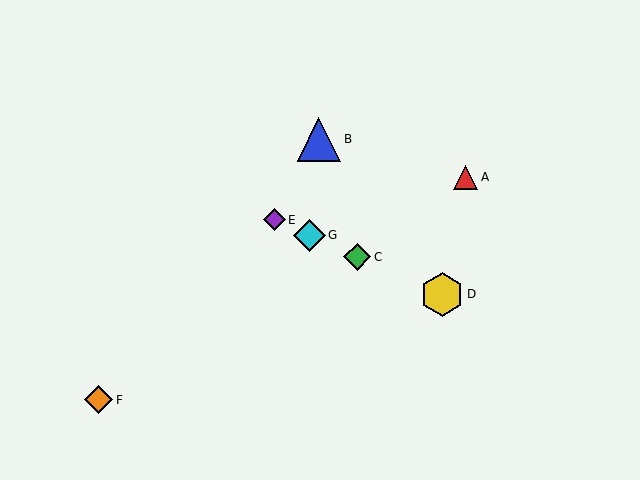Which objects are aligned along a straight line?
Objects C, D, E, G are aligned along a straight line.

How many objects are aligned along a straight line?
4 objects (C, D, E, G) are aligned along a straight line.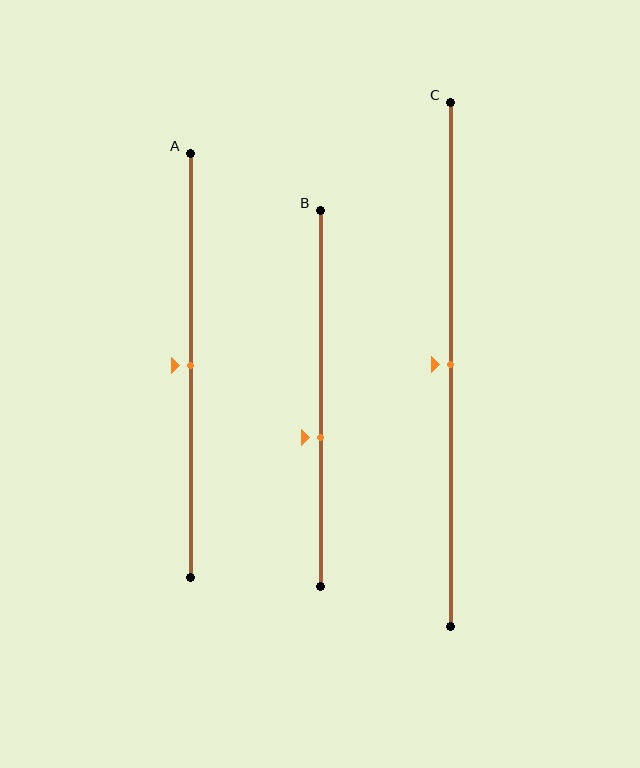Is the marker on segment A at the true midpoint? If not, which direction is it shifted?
Yes, the marker on segment A is at the true midpoint.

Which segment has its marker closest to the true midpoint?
Segment A has its marker closest to the true midpoint.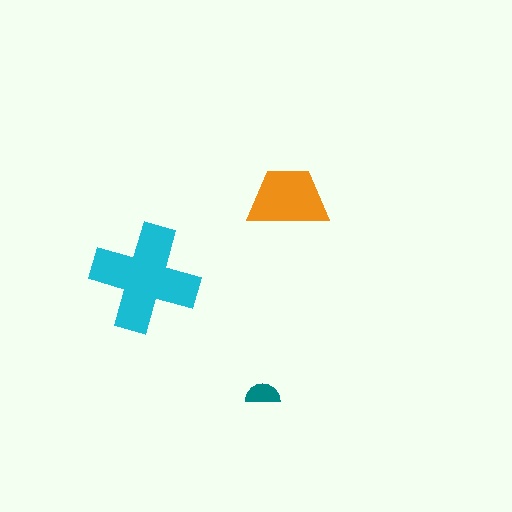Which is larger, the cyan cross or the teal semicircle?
The cyan cross.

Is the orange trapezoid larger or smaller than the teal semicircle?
Larger.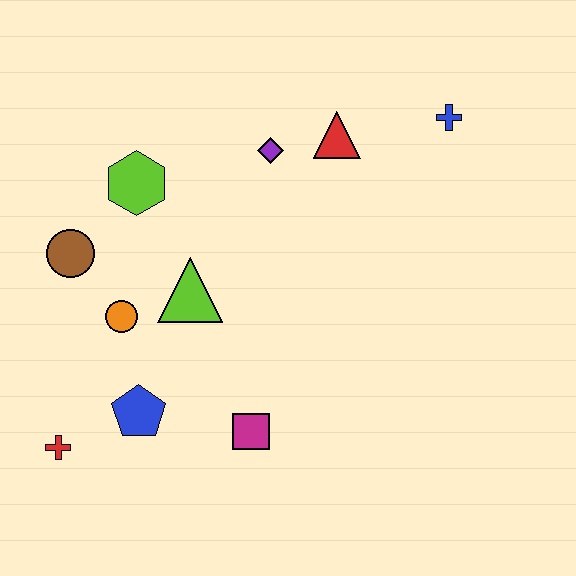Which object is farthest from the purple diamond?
The red cross is farthest from the purple diamond.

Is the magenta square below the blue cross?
Yes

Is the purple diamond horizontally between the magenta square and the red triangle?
Yes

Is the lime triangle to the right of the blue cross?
No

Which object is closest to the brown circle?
The orange circle is closest to the brown circle.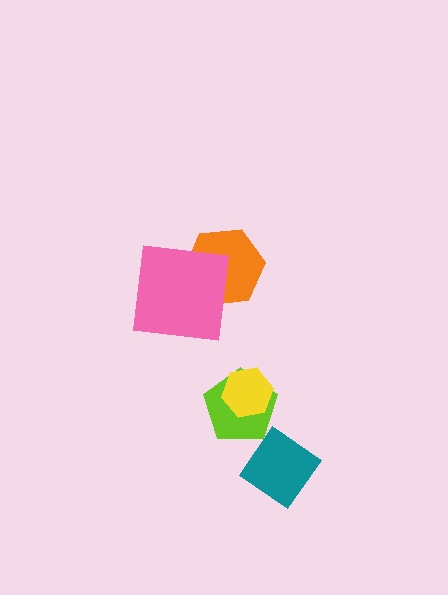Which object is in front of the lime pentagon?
The yellow hexagon is in front of the lime pentagon.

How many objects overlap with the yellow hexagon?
1 object overlaps with the yellow hexagon.